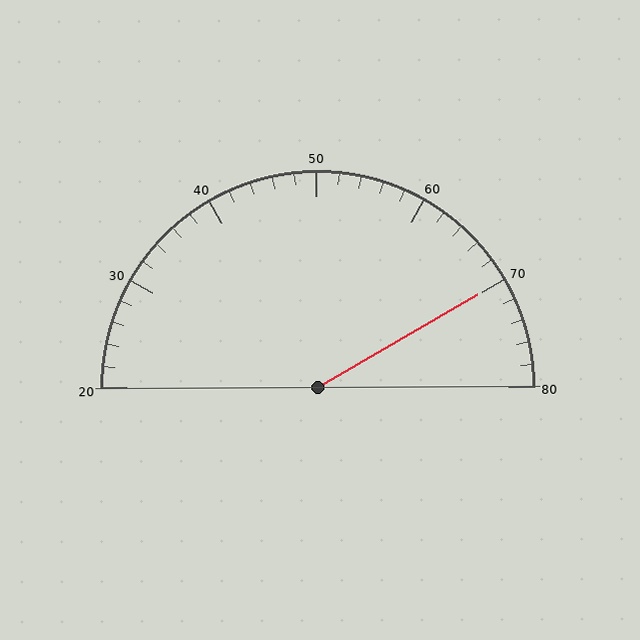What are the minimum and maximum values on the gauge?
The gauge ranges from 20 to 80.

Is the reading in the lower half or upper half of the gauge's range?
The reading is in the upper half of the range (20 to 80).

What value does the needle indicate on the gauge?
The needle indicates approximately 70.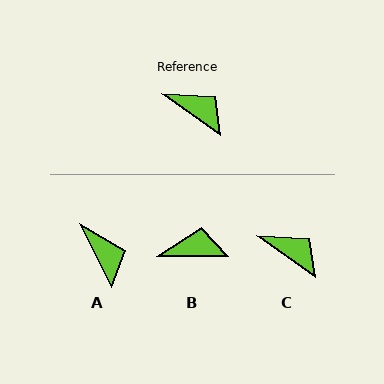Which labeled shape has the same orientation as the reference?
C.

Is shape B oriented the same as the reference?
No, it is off by about 35 degrees.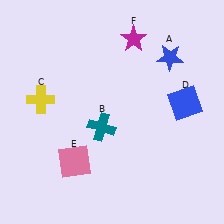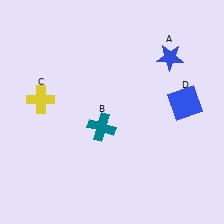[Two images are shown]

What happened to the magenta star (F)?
The magenta star (F) was removed in Image 2. It was in the top-right area of Image 1.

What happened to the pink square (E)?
The pink square (E) was removed in Image 2. It was in the bottom-left area of Image 1.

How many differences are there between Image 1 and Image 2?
There are 2 differences between the two images.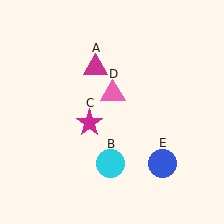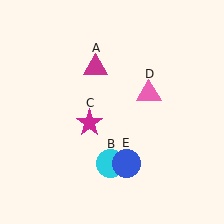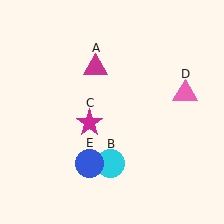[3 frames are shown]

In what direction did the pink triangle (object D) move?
The pink triangle (object D) moved right.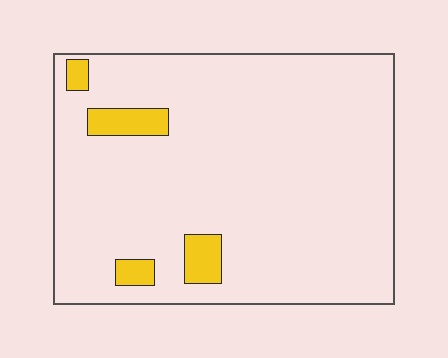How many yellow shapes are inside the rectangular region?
4.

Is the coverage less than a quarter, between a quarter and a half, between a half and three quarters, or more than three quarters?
Less than a quarter.